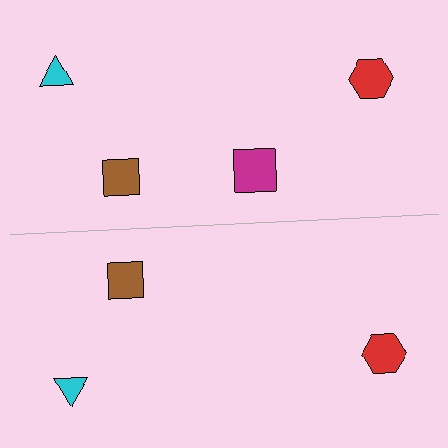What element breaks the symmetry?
A magenta square is missing from the bottom side.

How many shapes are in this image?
There are 7 shapes in this image.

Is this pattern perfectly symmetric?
No, the pattern is not perfectly symmetric. A magenta square is missing from the bottom side.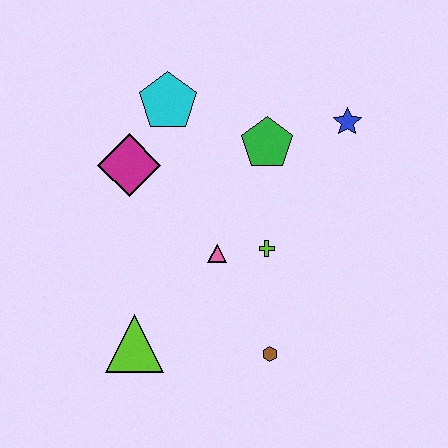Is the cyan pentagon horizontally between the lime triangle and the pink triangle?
Yes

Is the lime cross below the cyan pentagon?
Yes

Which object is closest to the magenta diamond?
The cyan pentagon is closest to the magenta diamond.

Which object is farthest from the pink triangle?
The blue star is farthest from the pink triangle.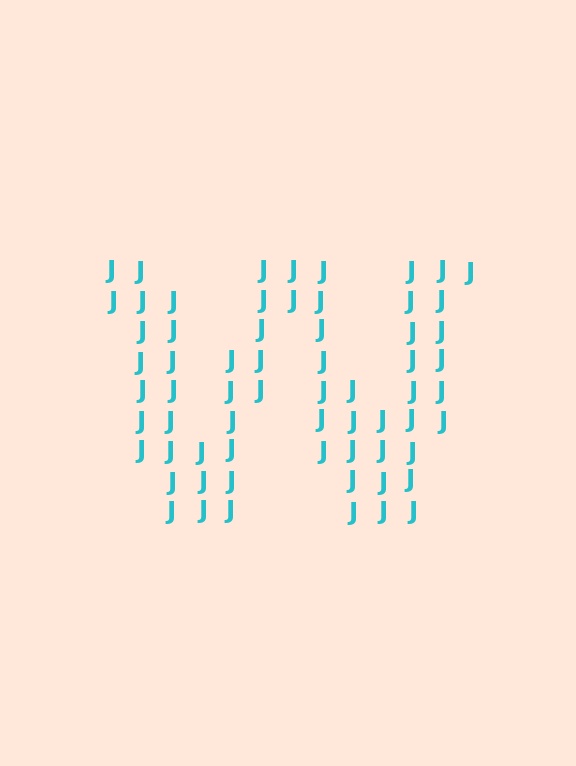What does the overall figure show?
The overall figure shows the letter W.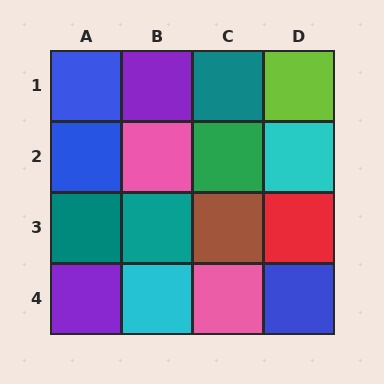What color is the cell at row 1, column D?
Lime.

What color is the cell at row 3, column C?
Brown.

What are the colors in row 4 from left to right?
Purple, cyan, pink, blue.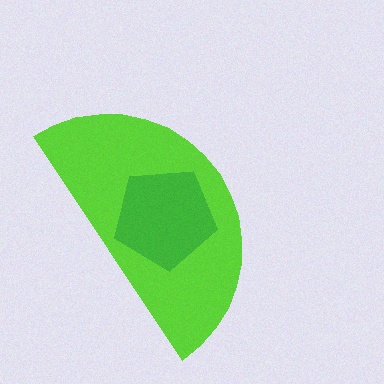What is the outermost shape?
The lime semicircle.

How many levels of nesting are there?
2.